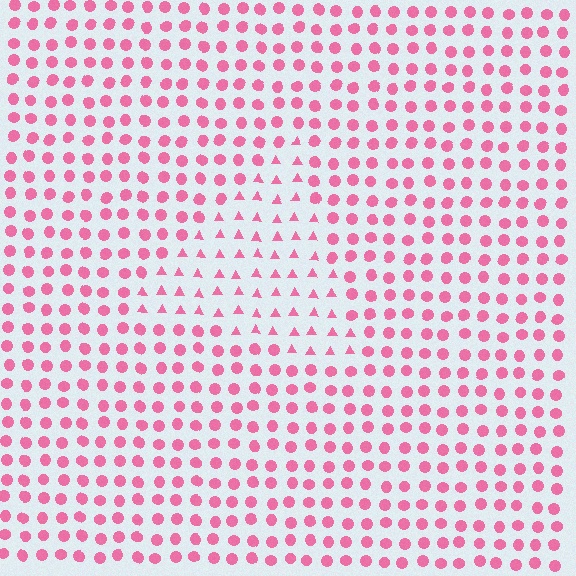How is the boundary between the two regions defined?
The boundary is defined by a change in element shape: triangles inside vs. circles outside. All elements share the same color and spacing.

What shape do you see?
I see a triangle.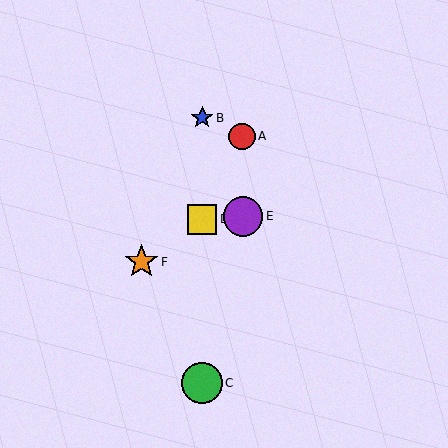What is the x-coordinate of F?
Object F is at x≈141.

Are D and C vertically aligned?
Yes, both are at x≈202.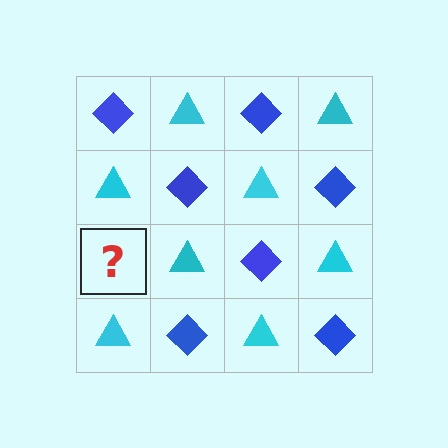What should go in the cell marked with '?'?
The missing cell should contain a blue diamond.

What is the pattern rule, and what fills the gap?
The rule is that it alternates blue diamond and cyan triangle in a checkerboard pattern. The gap should be filled with a blue diamond.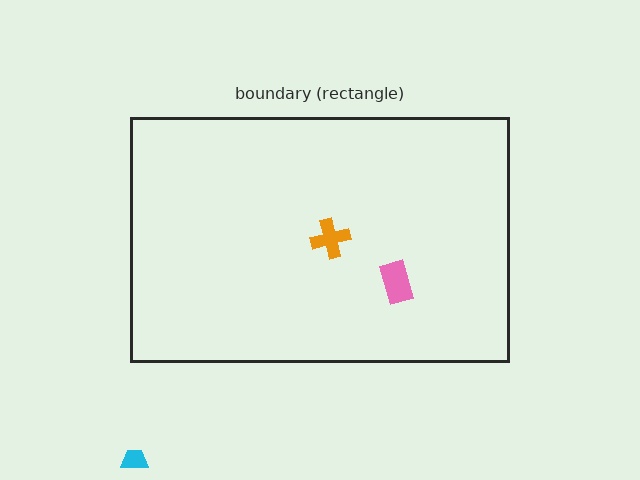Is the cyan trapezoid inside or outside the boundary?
Outside.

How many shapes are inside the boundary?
2 inside, 1 outside.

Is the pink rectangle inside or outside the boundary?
Inside.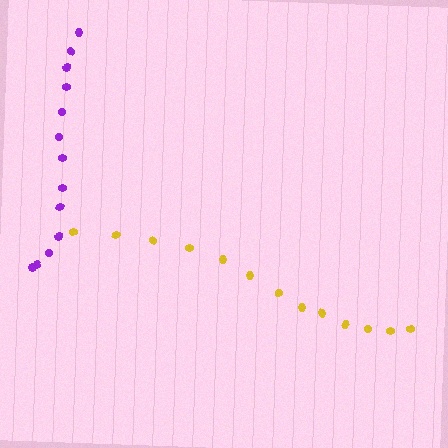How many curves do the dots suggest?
There are 2 distinct paths.